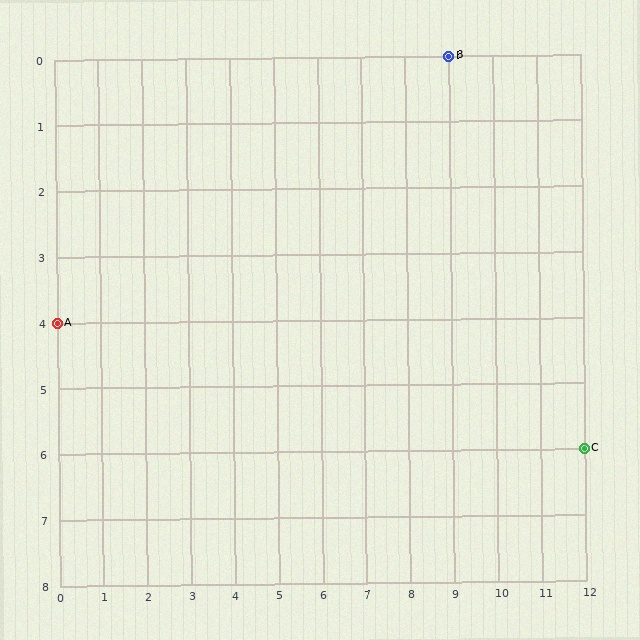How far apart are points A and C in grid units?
Points A and C are 12 columns and 2 rows apart (about 12.2 grid units diagonally).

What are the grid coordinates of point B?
Point B is at grid coordinates (9, 0).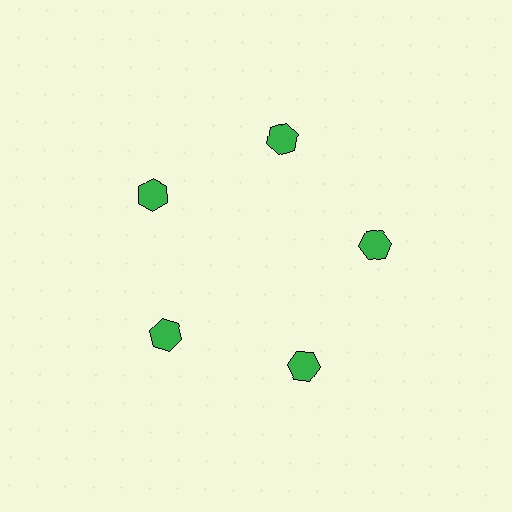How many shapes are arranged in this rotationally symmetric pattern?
There are 5 shapes, arranged in 5 groups of 1.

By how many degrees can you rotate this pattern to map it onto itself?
The pattern maps onto itself every 72 degrees of rotation.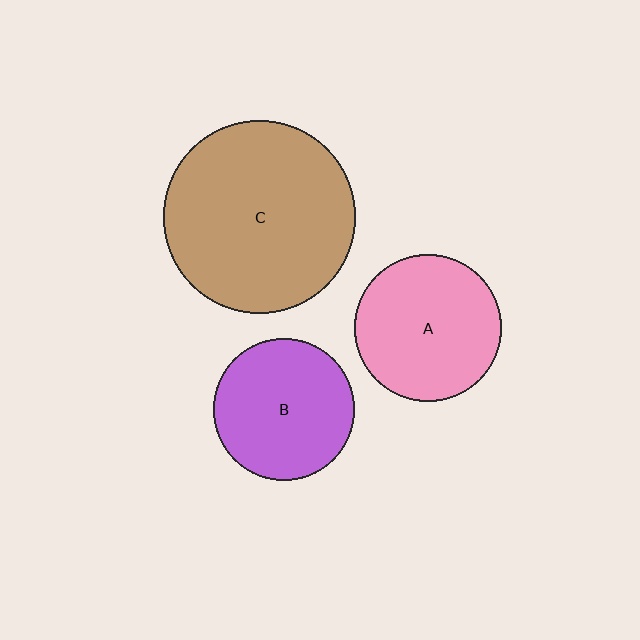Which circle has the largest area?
Circle C (brown).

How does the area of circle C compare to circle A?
Approximately 1.7 times.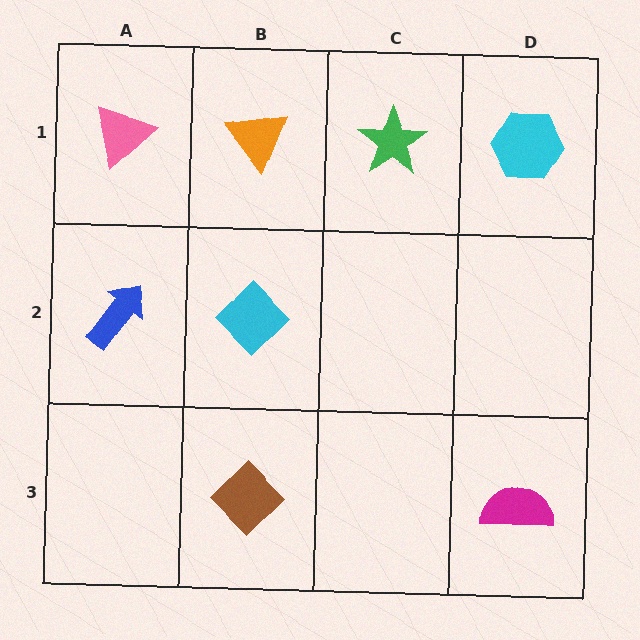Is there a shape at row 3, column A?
No, that cell is empty.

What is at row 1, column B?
An orange triangle.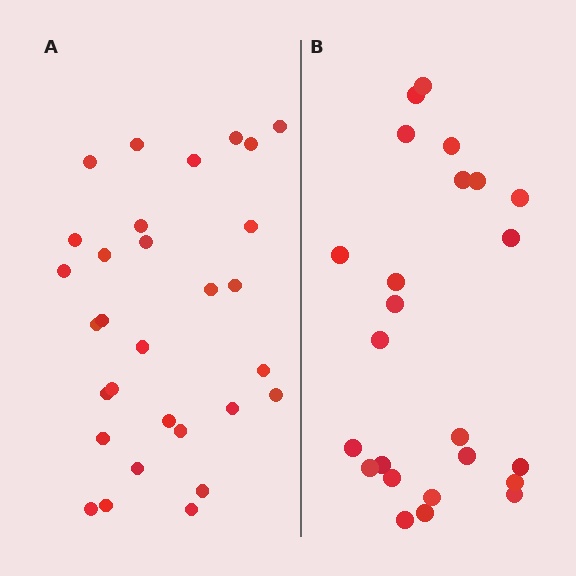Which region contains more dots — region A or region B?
Region A (the left region) has more dots.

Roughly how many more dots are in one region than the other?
Region A has about 6 more dots than region B.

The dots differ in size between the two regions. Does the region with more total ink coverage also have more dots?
No. Region B has more total ink coverage because its dots are larger, but region A actually contains more individual dots. Total area can be misleading — the number of items is what matters here.